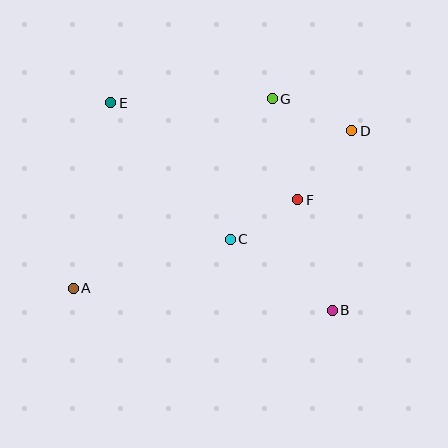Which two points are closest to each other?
Points C and F are closest to each other.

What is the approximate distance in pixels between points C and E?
The distance between C and E is approximately 181 pixels.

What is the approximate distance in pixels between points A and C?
The distance between A and C is approximately 164 pixels.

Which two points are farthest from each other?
Points A and D are farthest from each other.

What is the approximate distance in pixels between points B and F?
The distance between B and F is approximately 116 pixels.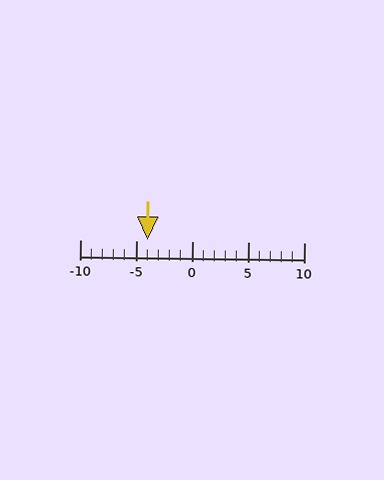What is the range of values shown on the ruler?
The ruler shows values from -10 to 10.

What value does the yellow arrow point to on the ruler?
The yellow arrow points to approximately -4.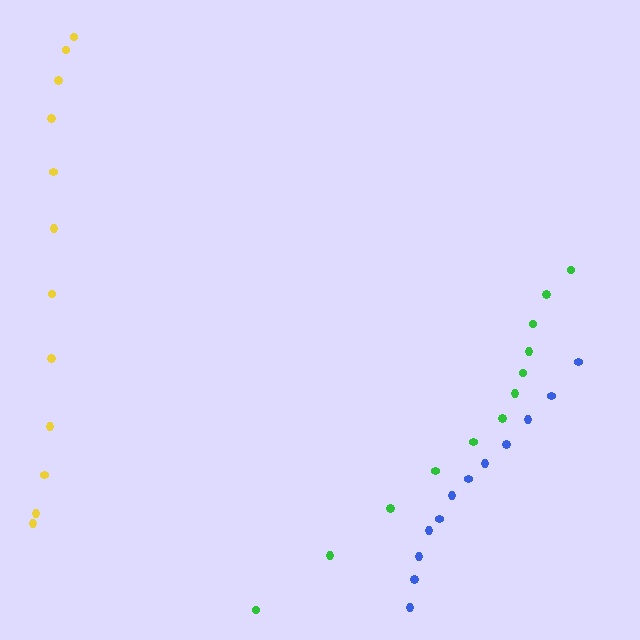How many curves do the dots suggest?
There are 3 distinct paths.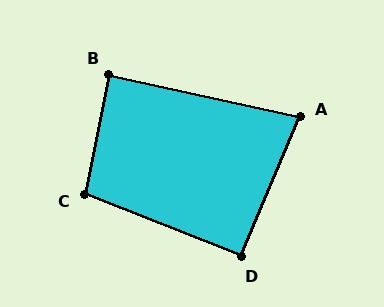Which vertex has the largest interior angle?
C, at approximately 100 degrees.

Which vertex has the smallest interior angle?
A, at approximately 80 degrees.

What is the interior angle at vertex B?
Approximately 89 degrees (approximately right).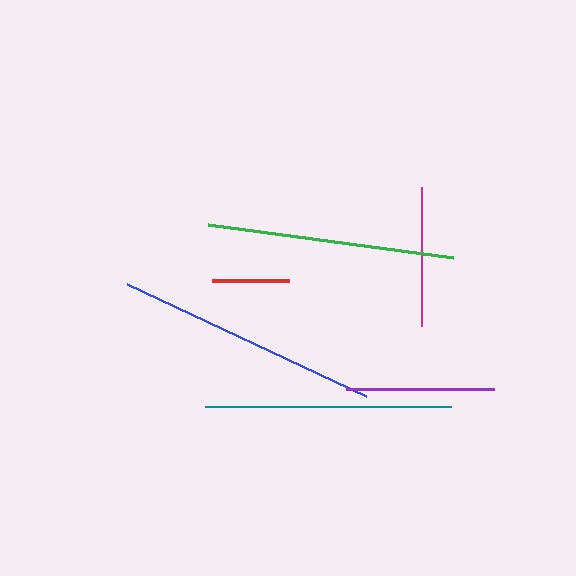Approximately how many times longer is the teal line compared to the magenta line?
The teal line is approximately 1.8 times the length of the magenta line.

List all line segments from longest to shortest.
From longest to shortest: blue, green, teal, purple, magenta, red.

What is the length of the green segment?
The green segment is approximately 247 pixels long.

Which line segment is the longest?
The blue line is the longest at approximately 264 pixels.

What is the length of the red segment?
The red segment is approximately 77 pixels long.